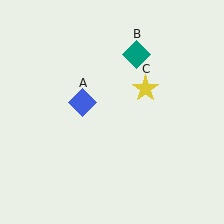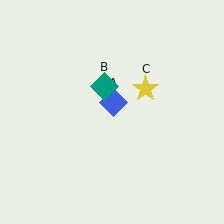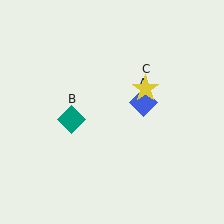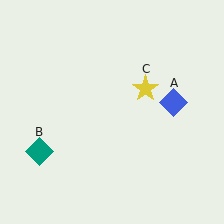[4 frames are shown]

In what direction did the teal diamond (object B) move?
The teal diamond (object B) moved down and to the left.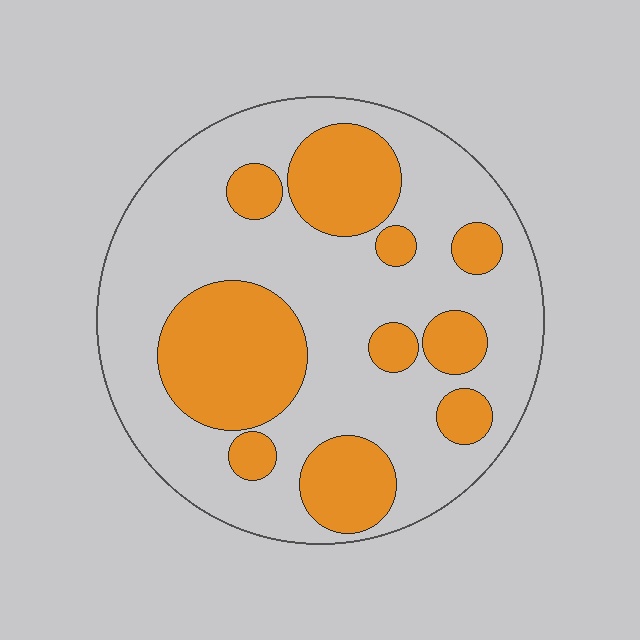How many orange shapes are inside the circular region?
10.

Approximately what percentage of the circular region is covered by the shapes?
Approximately 35%.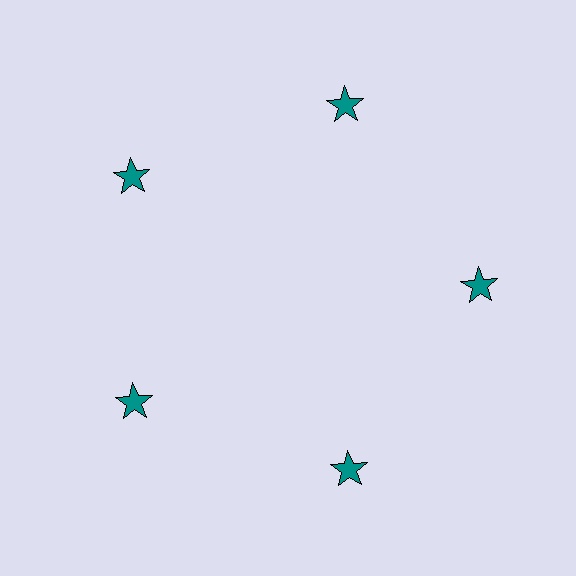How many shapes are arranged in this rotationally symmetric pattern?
There are 5 shapes, arranged in 5 groups of 1.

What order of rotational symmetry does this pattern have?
This pattern has 5-fold rotational symmetry.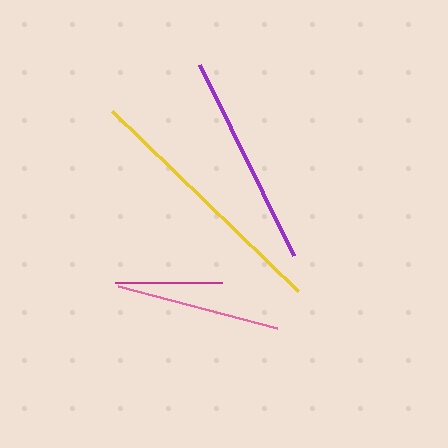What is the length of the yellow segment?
The yellow segment is approximately 260 pixels long.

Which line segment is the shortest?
The magenta line is the shortest at approximately 107 pixels.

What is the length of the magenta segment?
The magenta segment is approximately 107 pixels long.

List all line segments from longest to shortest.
From longest to shortest: yellow, purple, pink, magenta.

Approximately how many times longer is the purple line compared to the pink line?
The purple line is approximately 1.3 times the length of the pink line.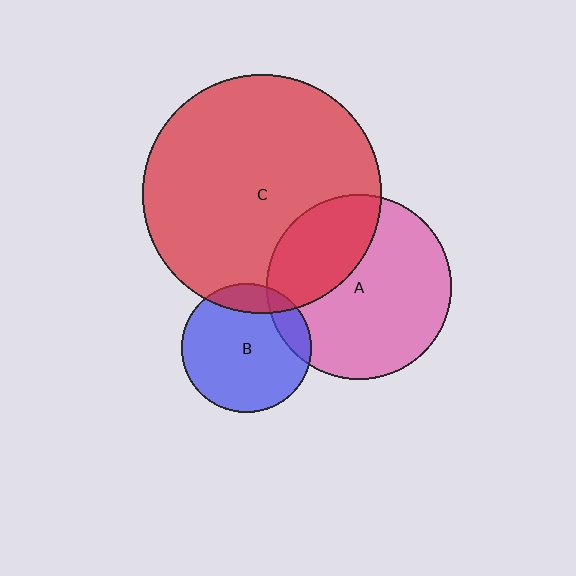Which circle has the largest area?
Circle C (red).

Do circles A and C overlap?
Yes.